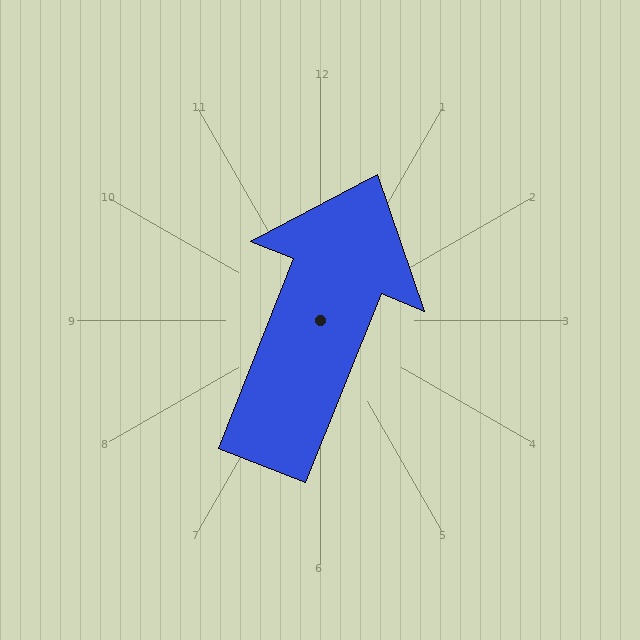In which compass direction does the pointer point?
North.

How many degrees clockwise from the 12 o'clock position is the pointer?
Approximately 22 degrees.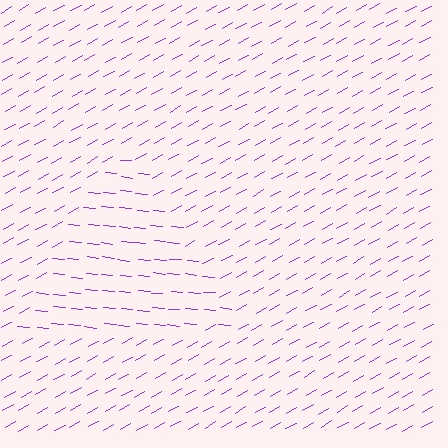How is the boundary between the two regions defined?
The boundary is defined purely by a change in line orientation (approximately 34 degrees difference). All lines are the same color and thickness.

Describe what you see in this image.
The image is filled with small purple line segments. A triangle region in the image has lines oriented differently from the surrounding lines, creating a visible texture boundary.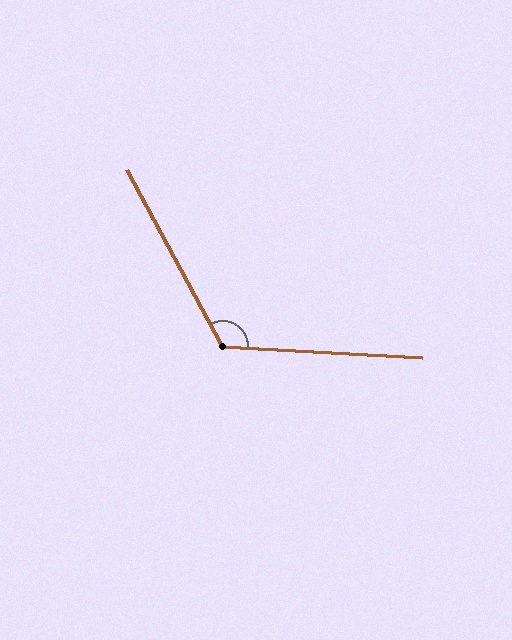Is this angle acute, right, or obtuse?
It is obtuse.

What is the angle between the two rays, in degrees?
Approximately 122 degrees.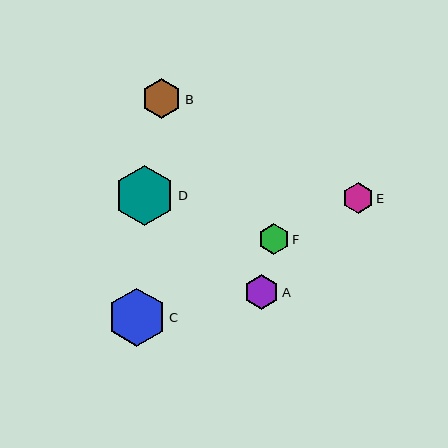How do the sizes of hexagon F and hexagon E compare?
Hexagon F and hexagon E are approximately the same size.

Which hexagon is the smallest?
Hexagon E is the smallest with a size of approximately 30 pixels.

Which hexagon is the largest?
Hexagon D is the largest with a size of approximately 61 pixels.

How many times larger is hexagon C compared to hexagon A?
Hexagon C is approximately 1.7 times the size of hexagon A.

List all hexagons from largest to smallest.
From largest to smallest: D, C, B, A, F, E.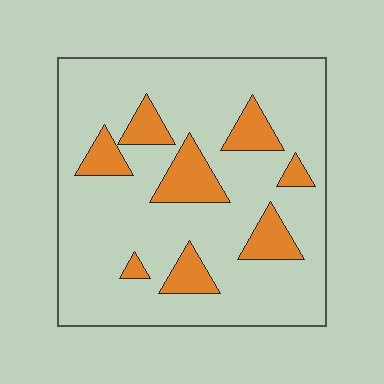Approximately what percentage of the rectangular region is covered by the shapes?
Approximately 20%.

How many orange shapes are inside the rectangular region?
8.